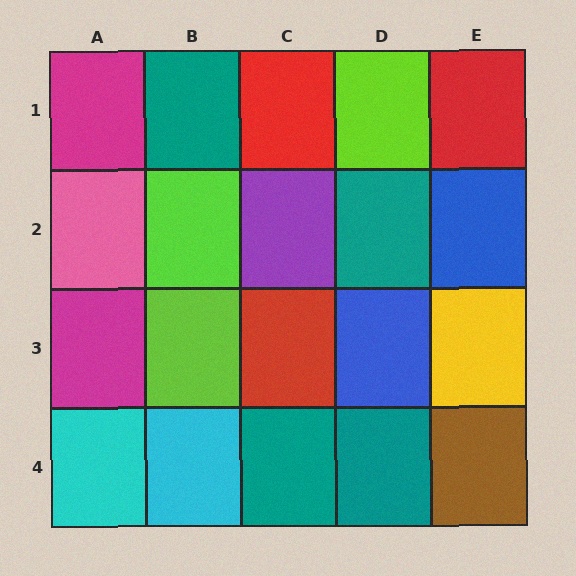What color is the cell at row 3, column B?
Lime.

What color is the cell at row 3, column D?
Blue.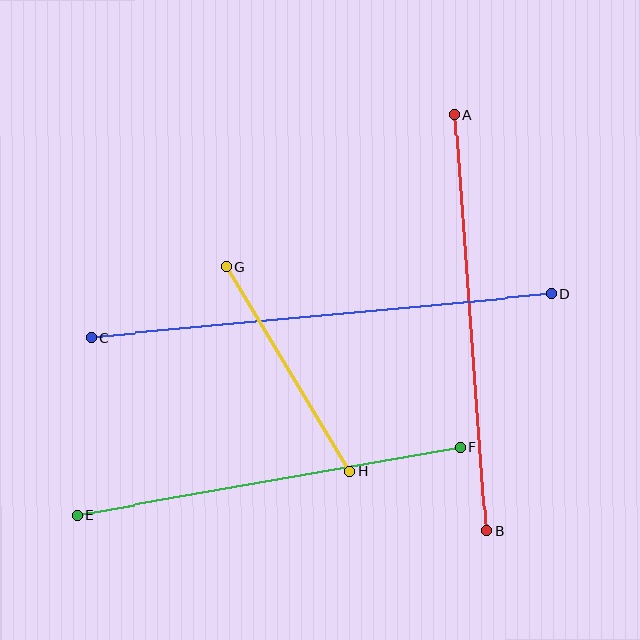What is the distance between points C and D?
The distance is approximately 462 pixels.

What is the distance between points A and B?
The distance is approximately 417 pixels.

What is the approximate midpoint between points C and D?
The midpoint is at approximately (321, 316) pixels.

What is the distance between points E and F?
The distance is approximately 390 pixels.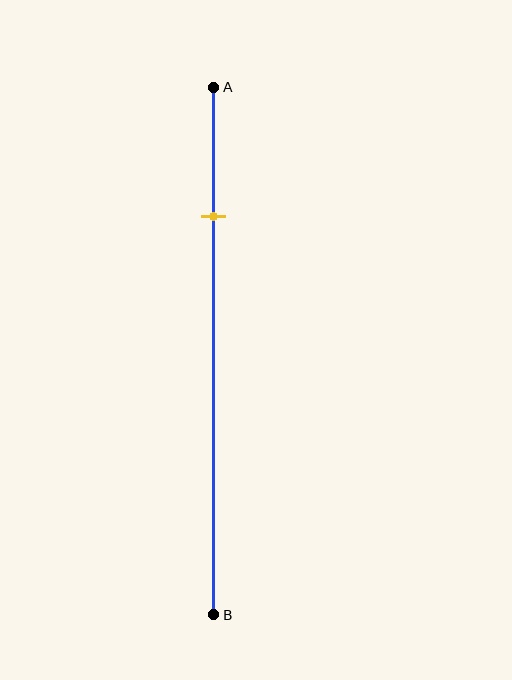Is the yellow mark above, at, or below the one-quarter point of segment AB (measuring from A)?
The yellow mark is approximately at the one-quarter point of segment AB.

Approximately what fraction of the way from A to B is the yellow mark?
The yellow mark is approximately 25% of the way from A to B.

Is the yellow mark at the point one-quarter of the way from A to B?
Yes, the mark is approximately at the one-quarter point.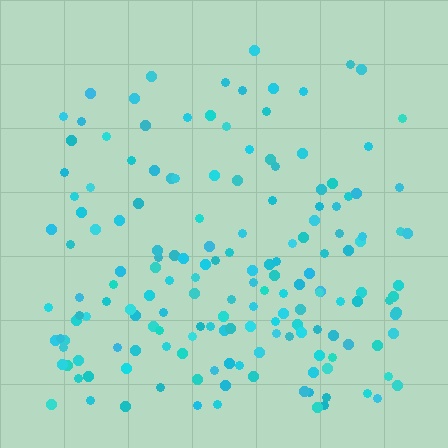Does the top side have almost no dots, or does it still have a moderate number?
Still a moderate number, just noticeably fewer than the bottom.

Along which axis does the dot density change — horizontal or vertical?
Vertical.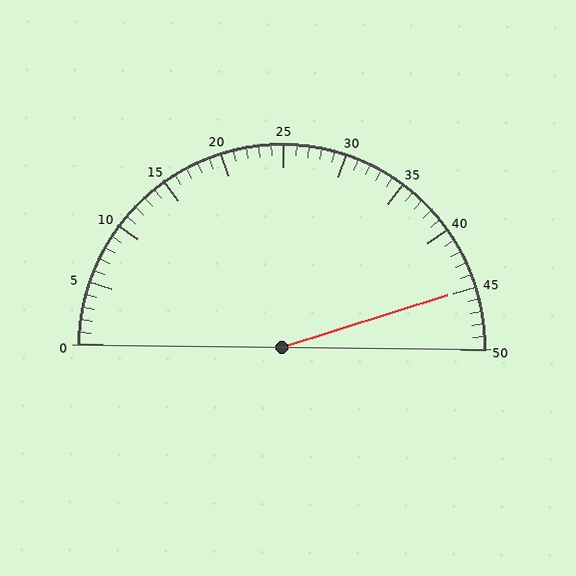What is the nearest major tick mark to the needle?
The nearest major tick mark is 45.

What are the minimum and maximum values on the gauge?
The gauge ranges from 0 to 50.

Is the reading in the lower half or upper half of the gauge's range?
The reading is in the upper half of the range (0 to 50).